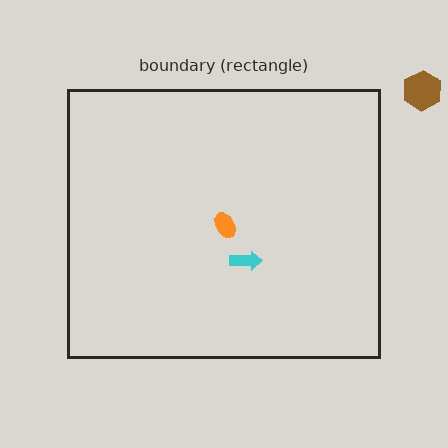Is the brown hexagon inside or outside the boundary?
Outside.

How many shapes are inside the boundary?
2 inside, 1 outside.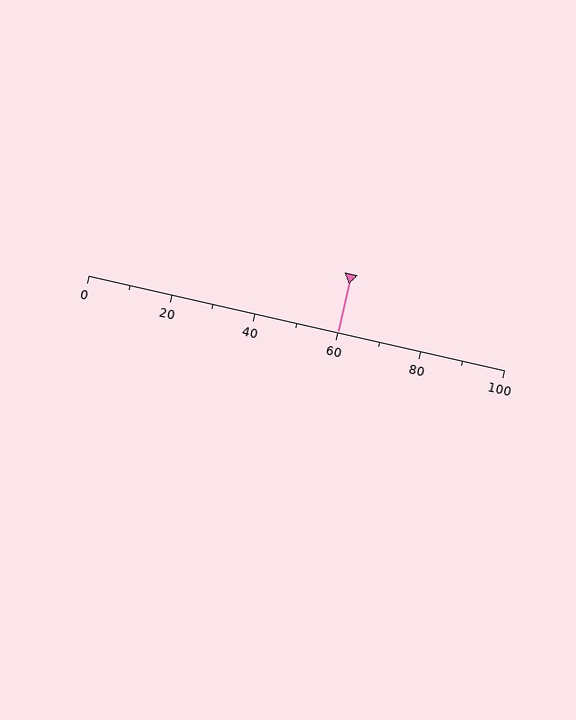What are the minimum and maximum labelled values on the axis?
The axis runs from 0 to 100.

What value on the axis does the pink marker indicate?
The marker indicates approximately 60.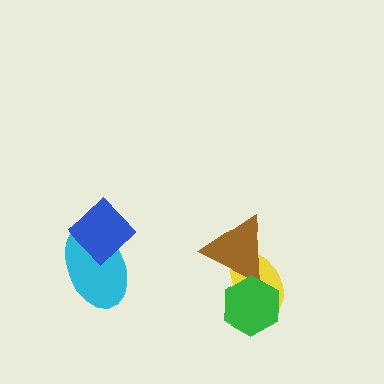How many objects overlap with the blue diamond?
1 object overlaps with the blue diamond.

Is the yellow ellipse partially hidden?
Yes, it is partially covered by another shape.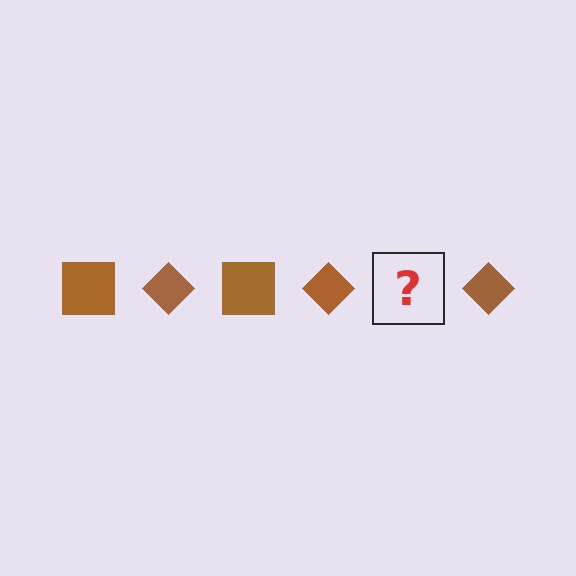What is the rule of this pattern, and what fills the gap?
The rule is that the pattern cycles through square, diamond shapes in brown. The gap should be filled with a brown square.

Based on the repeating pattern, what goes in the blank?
The blank should be a brown square.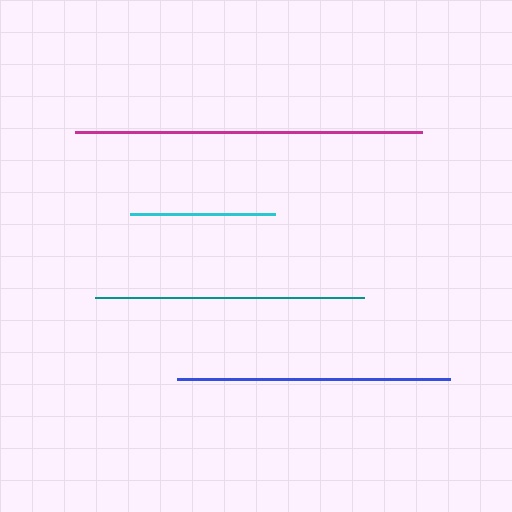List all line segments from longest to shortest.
From longest to shortest: magenta, blue, teal, cyan.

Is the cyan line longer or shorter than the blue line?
The blue line is longer than the cyan line.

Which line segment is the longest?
The magenta line is the longest at approximately 347 pixels.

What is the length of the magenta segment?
The magenta segment is approximately 347 pixels long.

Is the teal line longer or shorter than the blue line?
The blue line is longer than the teal line.